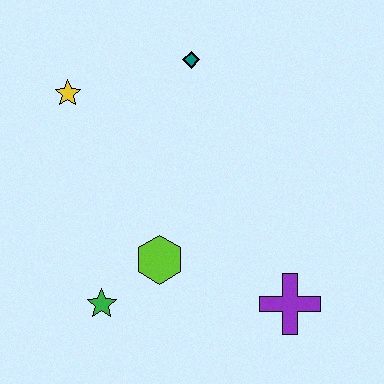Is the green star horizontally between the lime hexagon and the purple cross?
No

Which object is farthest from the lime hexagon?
The teal diamond is farthest from the lime hexagon.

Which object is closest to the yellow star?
The teal diamond is closest to the yellow star.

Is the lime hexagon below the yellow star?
Yes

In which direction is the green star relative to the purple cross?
The green star is to the left of the purple cross.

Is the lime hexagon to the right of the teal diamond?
No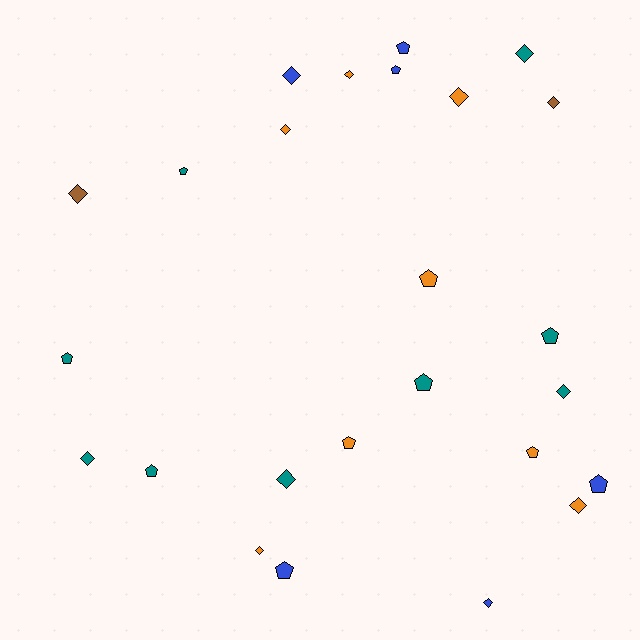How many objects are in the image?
There are 25 objects.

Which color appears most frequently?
Teal, with 9 objects.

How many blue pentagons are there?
There are 4 blue pentagons.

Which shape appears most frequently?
Diamond, with 13 objects.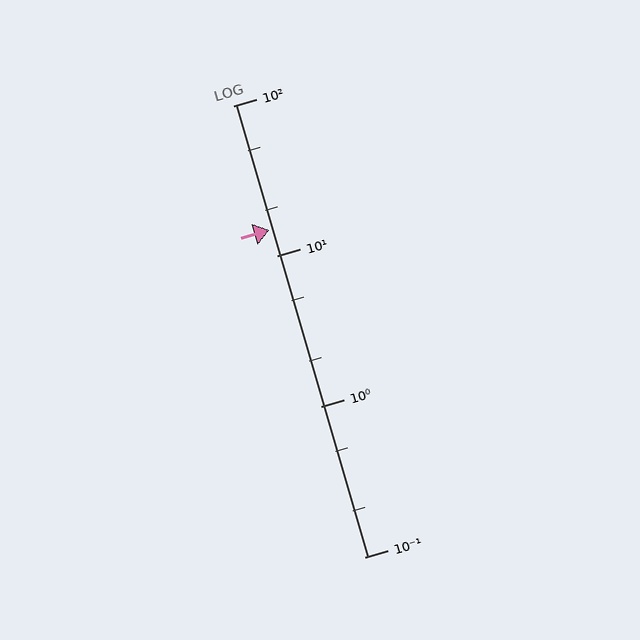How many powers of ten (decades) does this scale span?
The scale spans 3 decades, from 0.1 to 100.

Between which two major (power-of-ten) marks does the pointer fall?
The pointer is between 10 and 100.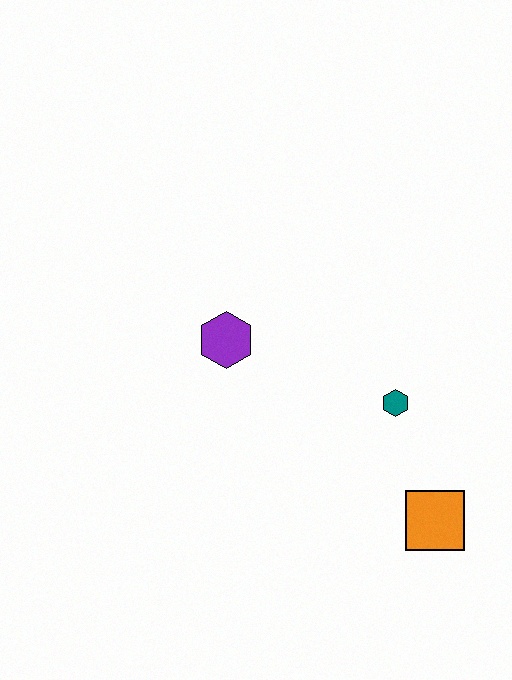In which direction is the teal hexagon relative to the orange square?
The teal hexagon is above the orange square.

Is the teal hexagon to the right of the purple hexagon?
Yes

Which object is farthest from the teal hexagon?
The purple hexagon is farthest from the teal hexagon.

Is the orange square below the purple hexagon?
Yes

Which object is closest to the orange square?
The teal hexagon is closest to the orange square.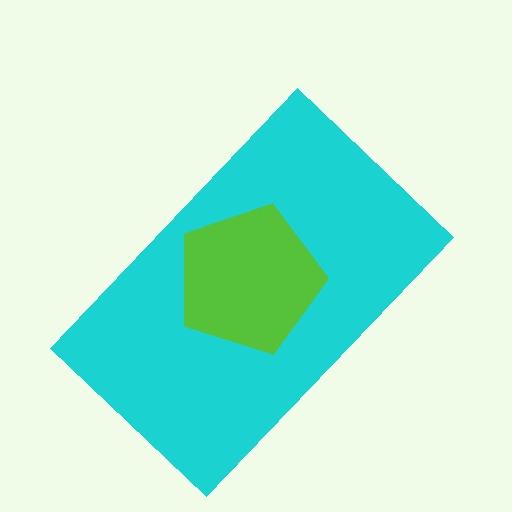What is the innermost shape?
The lime pentagon.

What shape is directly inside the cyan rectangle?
The lime pentagon.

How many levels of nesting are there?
2.